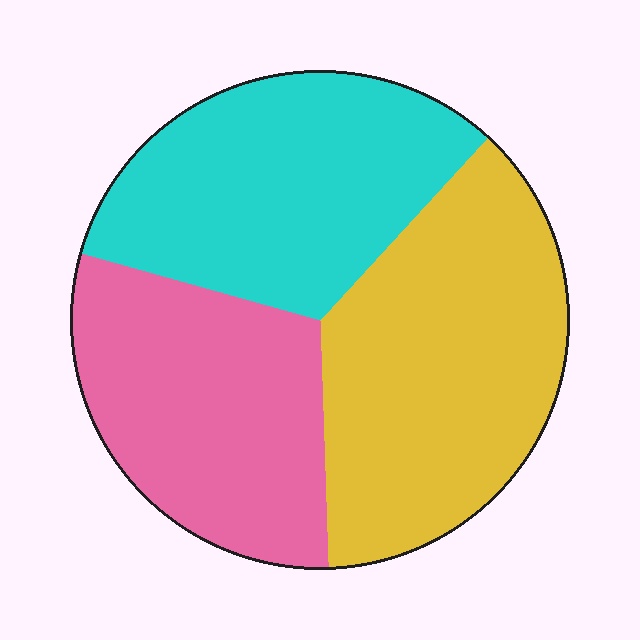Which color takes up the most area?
Yellow, at roughly 40%.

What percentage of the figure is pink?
Pink takes up between a quarter and a half of the figure.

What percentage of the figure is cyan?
Cyan covers 33% of the figure.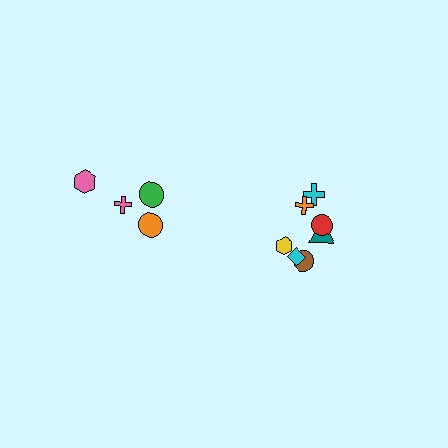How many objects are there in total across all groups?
There are 11 objects.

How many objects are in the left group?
There are 4 objects.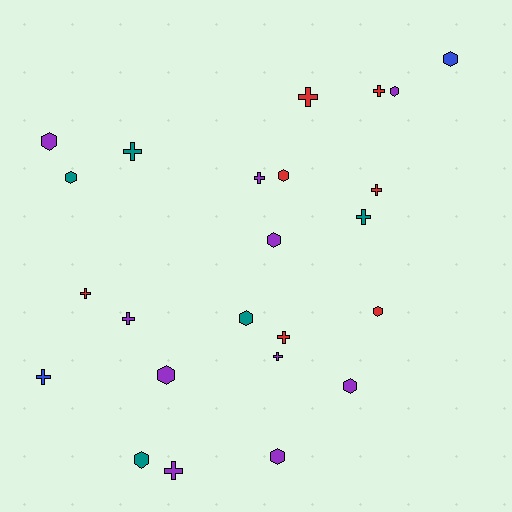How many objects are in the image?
There are 24 objects.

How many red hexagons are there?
There are 2 red hexagons.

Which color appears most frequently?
Purple, with 10 objects.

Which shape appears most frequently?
Cross, with 12 objects.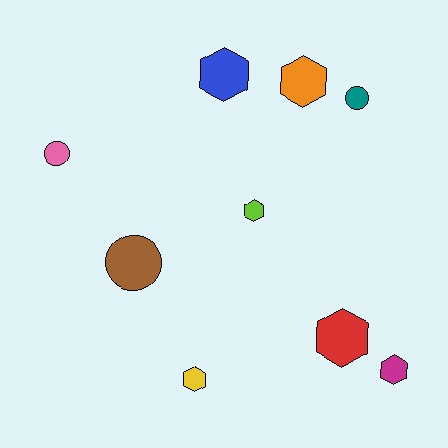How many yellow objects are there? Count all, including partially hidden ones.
There is 1 yellow object.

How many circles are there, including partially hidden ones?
There are 3 circles.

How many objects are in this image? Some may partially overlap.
There are 9 objects.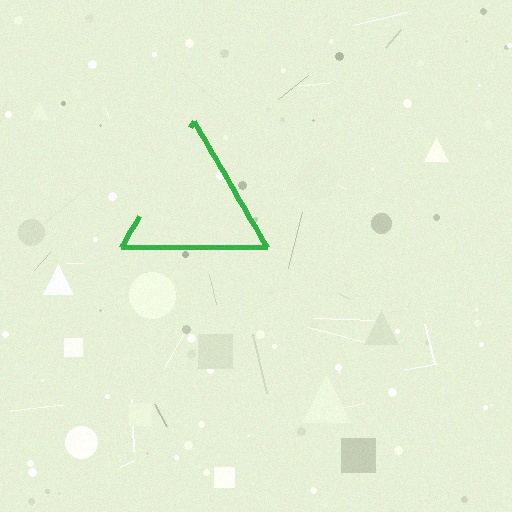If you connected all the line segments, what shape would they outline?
They would outline a triangle.